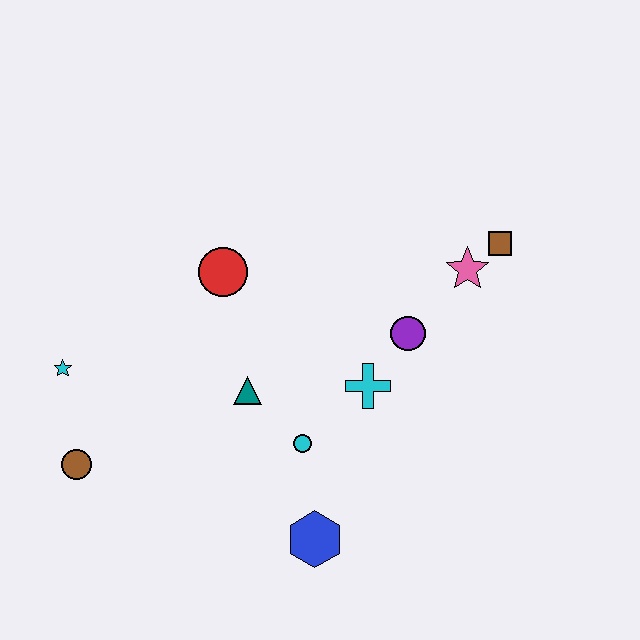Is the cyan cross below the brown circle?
No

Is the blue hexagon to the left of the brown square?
Yes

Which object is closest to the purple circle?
The cyan cross is closest to the purple circle.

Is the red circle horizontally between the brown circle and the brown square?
Yes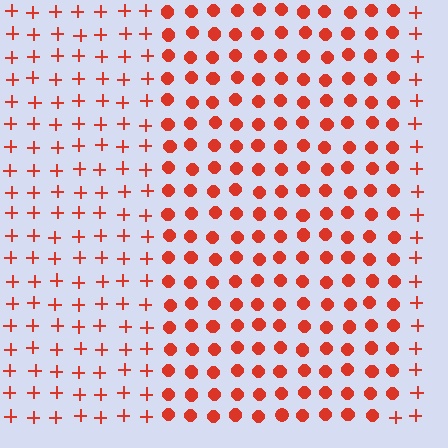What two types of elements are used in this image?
The image uses circles inside the rectangle region and plus signs outside it.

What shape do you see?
I see a rectangle.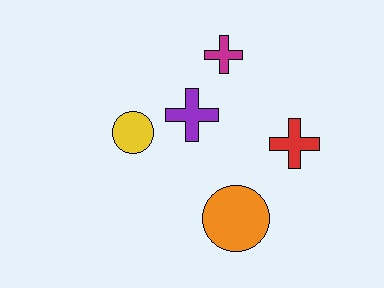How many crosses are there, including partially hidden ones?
There are 3 crosses.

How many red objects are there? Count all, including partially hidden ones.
There is 1 red object.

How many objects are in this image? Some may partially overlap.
There are 5 objects.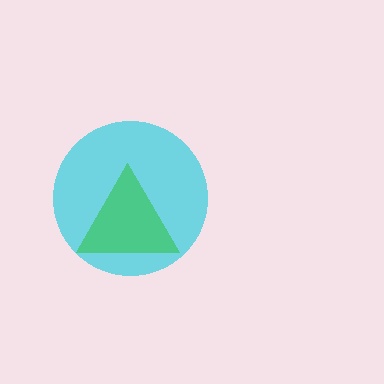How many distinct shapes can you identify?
There are 2 distinct shapes: a cyan circle, a green triangle.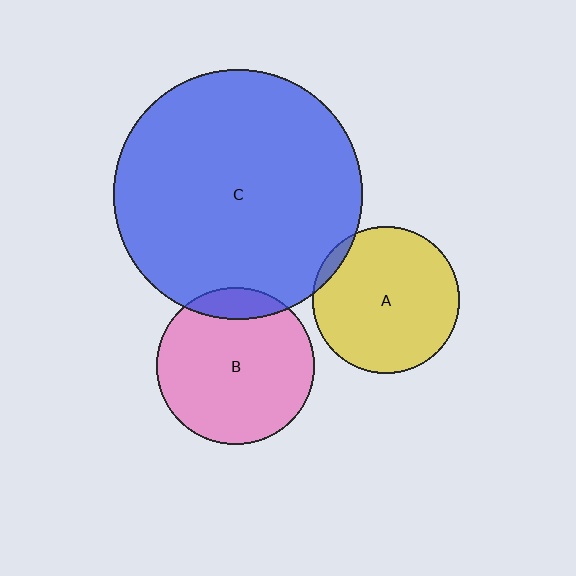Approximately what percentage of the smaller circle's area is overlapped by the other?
Approximately 10%.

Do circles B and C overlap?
Yes.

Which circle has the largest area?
Circle C (blue).